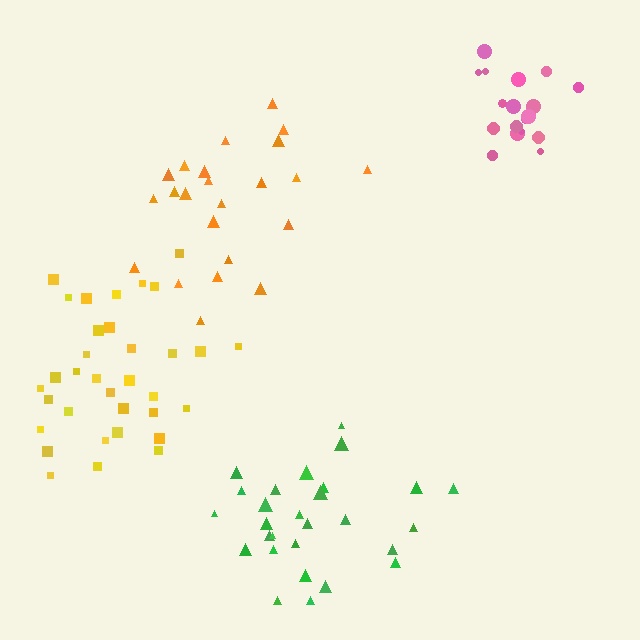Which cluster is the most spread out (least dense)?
Orange.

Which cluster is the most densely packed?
Yellow.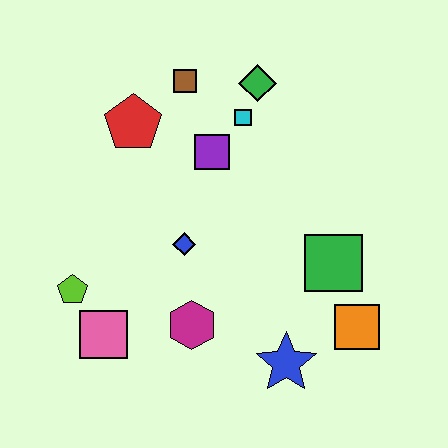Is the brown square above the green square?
Yes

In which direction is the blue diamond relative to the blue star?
The blue diamond is above the blue star.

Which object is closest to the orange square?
The green square is closest to the orange square.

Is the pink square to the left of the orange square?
Yes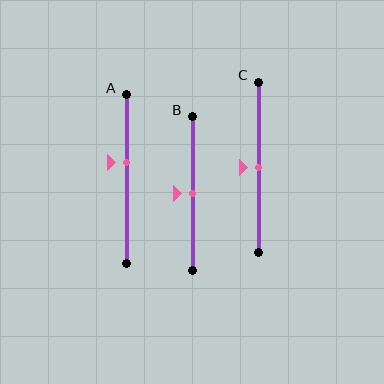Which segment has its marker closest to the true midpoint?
Segment B has its marker closest to the true midpoint.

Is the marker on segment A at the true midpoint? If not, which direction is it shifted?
No, the marker on segment A is shifted upward by about 10% of the segment length.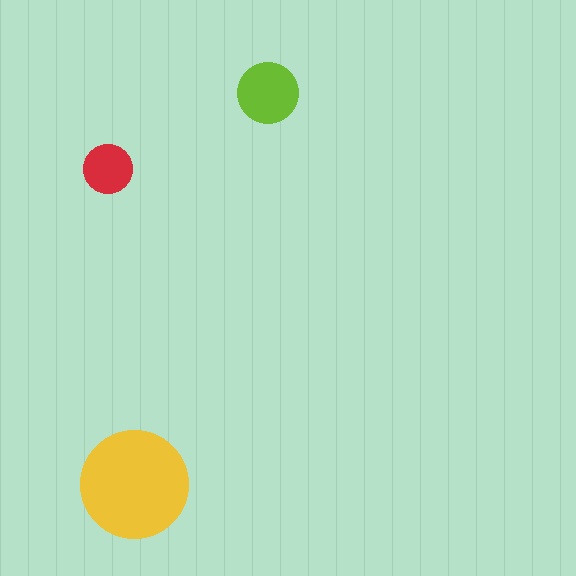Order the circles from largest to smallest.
the yellow one, the lime one, the red one.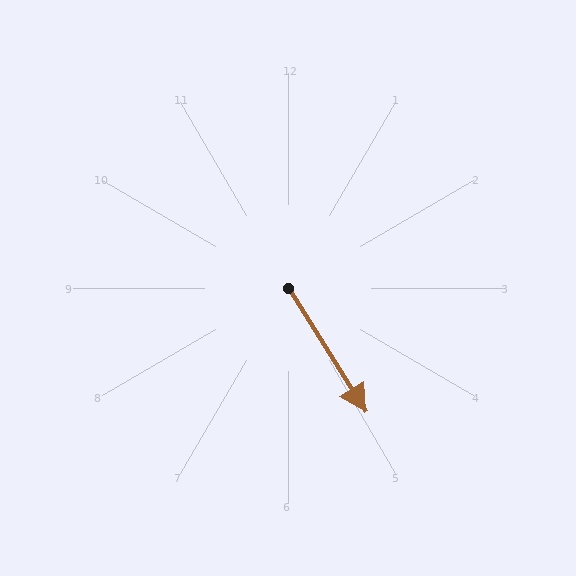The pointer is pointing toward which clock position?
Roughly 5 o'clock.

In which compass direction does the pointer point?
Southeast.